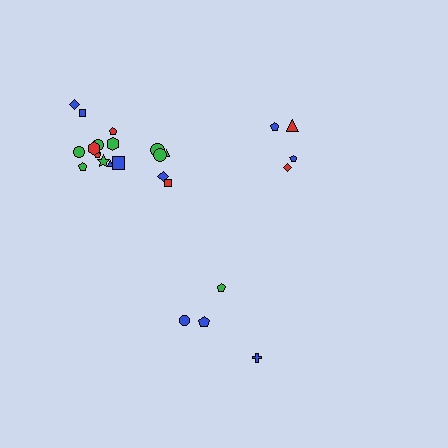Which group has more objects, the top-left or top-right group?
The top-left group.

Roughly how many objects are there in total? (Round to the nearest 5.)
Roughly 25 objects in total.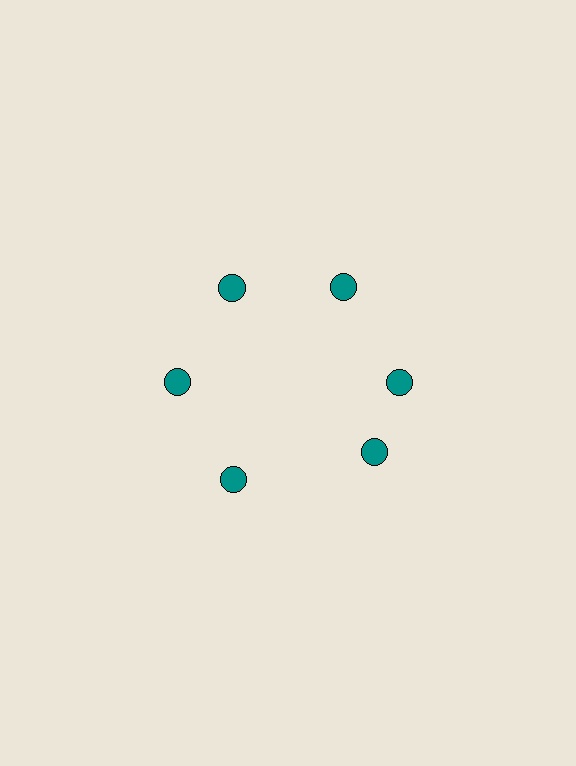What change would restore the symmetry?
The symmetry would be restored by rotating it back into even spacing with its neighbors so that all 6 circles sit at equal angles and equal distance from the center.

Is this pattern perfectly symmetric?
No. The 6 teal circles are arranged in a ring, but one element near the 5 o'clock position is rotated out of alignment along the ring, breaking the 6-fold rotational symmetry.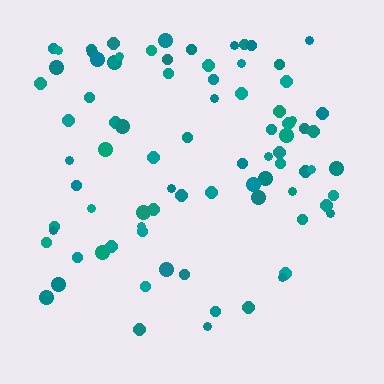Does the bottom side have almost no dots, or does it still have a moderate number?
Still a moderate number, just noticeably fewer than the top.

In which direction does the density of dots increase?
From bottom to top, with the top side densest.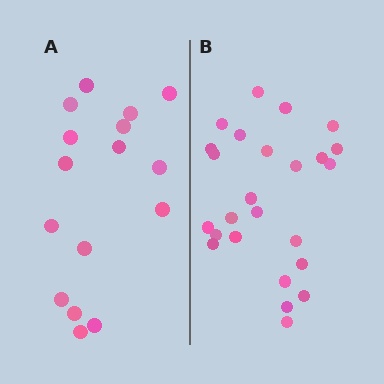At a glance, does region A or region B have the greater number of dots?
Region B (the right region) has more dots.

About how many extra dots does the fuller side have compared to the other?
Region B has roughly 8 or so more dots than region A.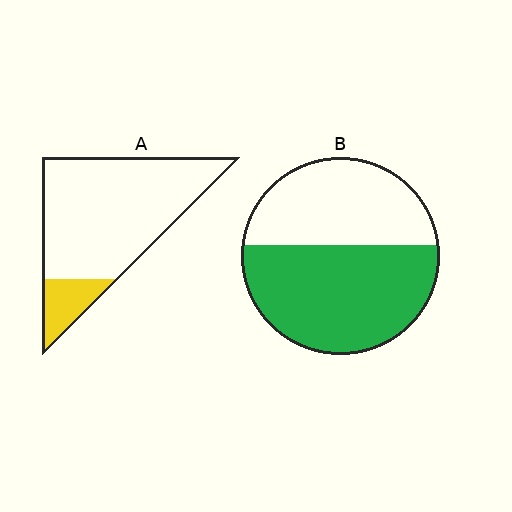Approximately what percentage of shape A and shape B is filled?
A is approximately 15% and B is approximately 55%.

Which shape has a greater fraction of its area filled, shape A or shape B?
Shape B.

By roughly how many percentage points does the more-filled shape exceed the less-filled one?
By roughly 40 percentage points (B over A).